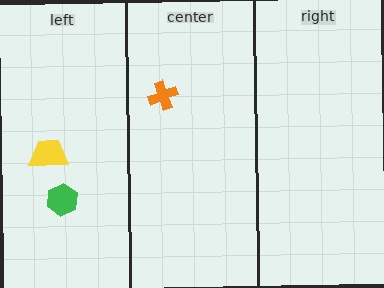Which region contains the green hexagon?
The left region.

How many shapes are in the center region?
1.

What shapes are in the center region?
The orange cross.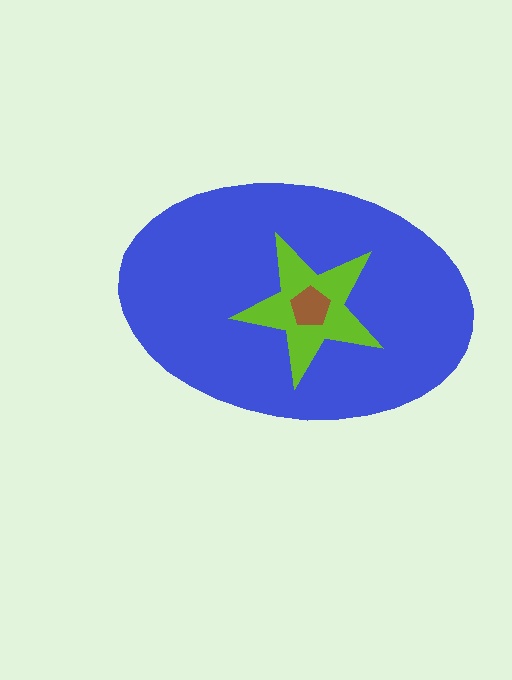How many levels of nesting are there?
3.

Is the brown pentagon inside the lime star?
Yes.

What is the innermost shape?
The brown pentagon.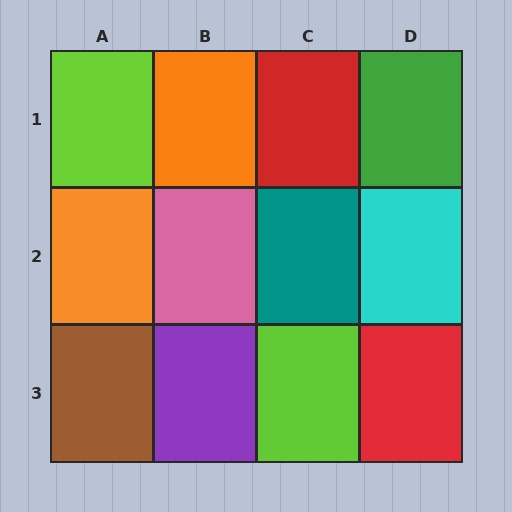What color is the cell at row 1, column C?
Red.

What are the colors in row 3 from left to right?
Brown, purple, lime, red.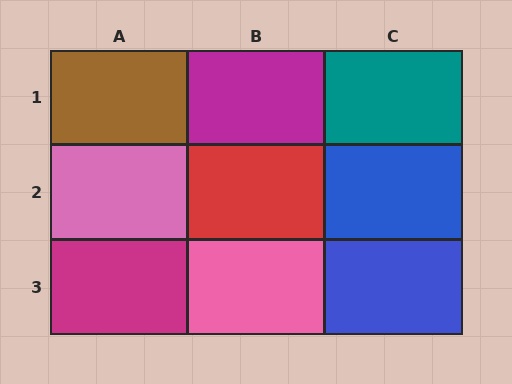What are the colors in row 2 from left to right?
Pink, red, blue.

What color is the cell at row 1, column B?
Magenta.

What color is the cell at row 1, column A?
Brown.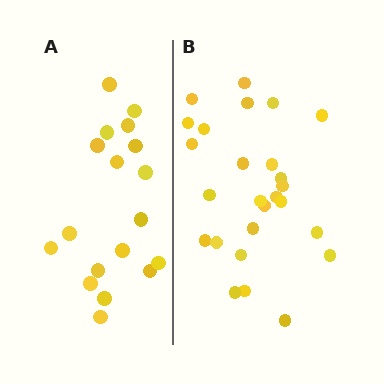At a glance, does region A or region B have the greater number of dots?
Region B (the right region) has more dots.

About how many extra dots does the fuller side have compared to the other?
Region B has roughly 8 or so more dots than region A.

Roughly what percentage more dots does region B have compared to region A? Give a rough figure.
About 45% more.